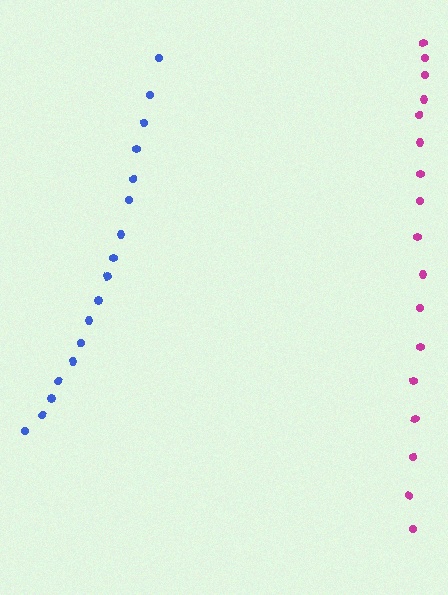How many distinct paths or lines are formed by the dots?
There are 2 distinct paths.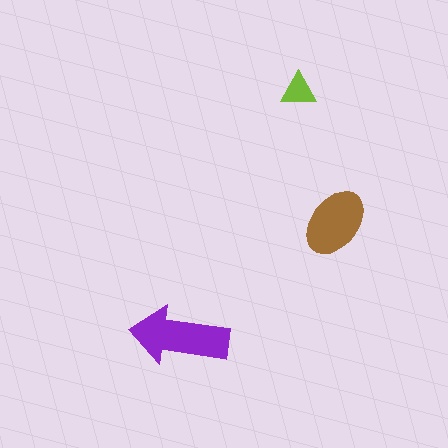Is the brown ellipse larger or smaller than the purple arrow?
Smaller.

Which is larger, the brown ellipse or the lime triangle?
The brown ellipse.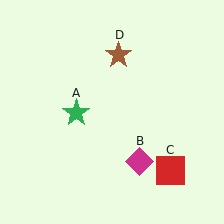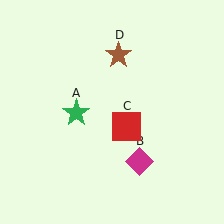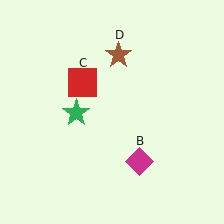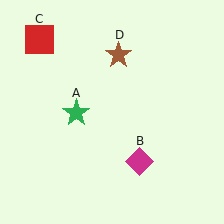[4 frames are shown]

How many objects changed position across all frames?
1 object changed position: red square (object C).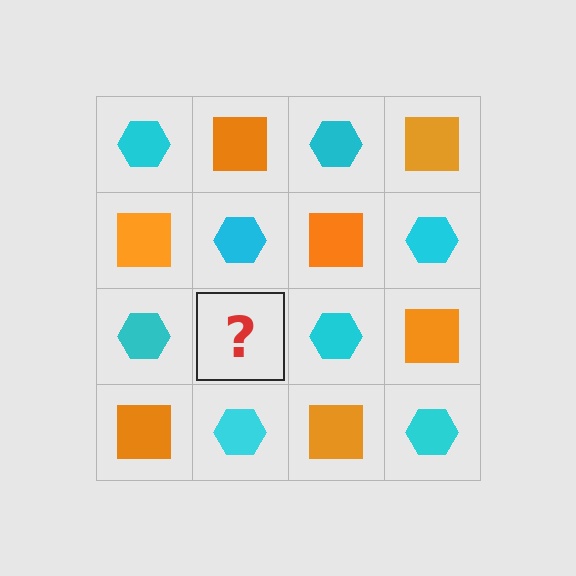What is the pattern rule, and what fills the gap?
The rule is that it alternates cyan hexagon and orange square in a checkerboard pattern. The gap should be filled with an orange square.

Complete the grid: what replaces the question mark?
The question mark should be replaced with an orange square.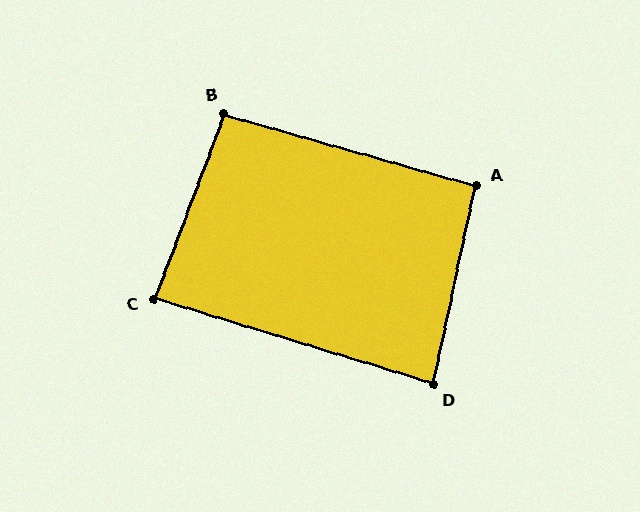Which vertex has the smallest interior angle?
D, at approximately 85 degrees.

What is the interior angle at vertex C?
Approximately 86 degrees (approximately right).